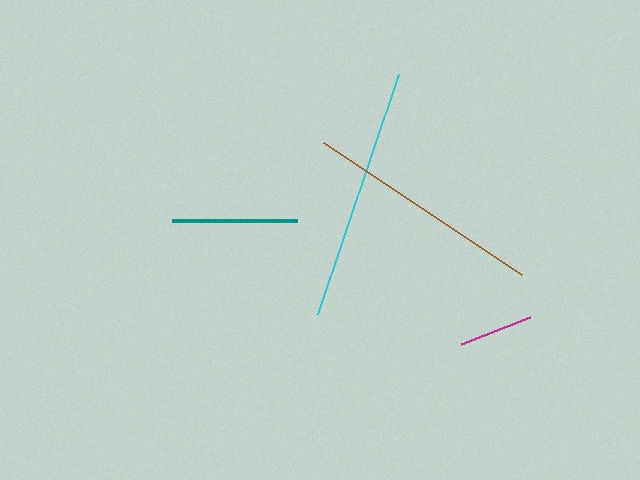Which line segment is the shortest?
The magenta line is the shortest at approximately 74 pixels.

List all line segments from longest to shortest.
From longest to shortest: cyan, brown, teal, magenta.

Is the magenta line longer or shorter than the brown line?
The brown line is longer than the magenta line.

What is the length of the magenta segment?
The magenta segment is approximately 74 pixels long.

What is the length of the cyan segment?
The cyan segment is approximately 252 pixels long.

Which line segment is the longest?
The cyan line is the longest at approximately 252 pixels.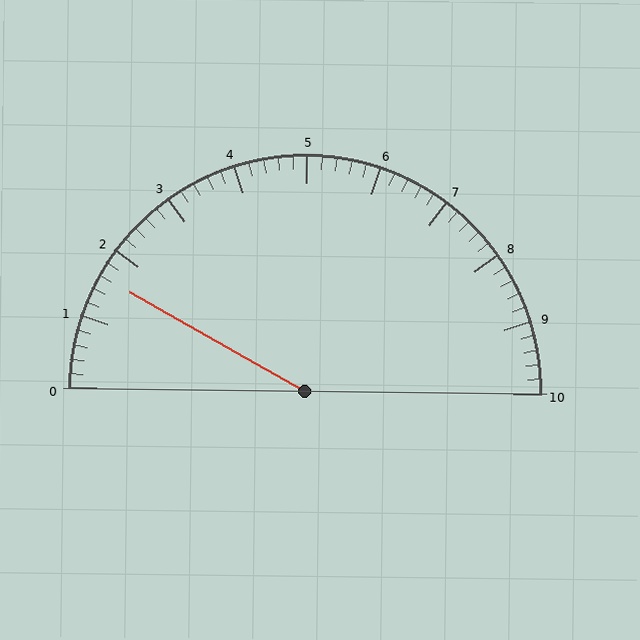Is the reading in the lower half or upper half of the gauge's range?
The reading is in the lower half of the range (0 to 10).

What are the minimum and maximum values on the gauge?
The gauge ranges from 0 to 10.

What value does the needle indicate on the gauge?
The needle indicates approximately 1.6.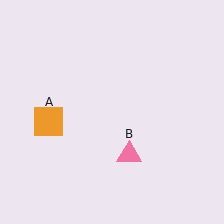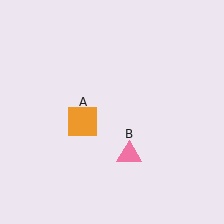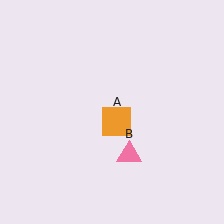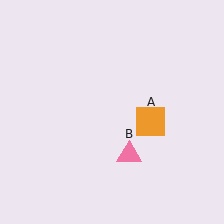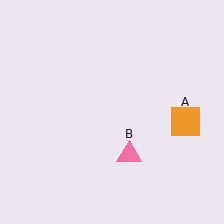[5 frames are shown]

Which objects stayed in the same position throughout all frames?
Pink triangle (object B) remained stationary.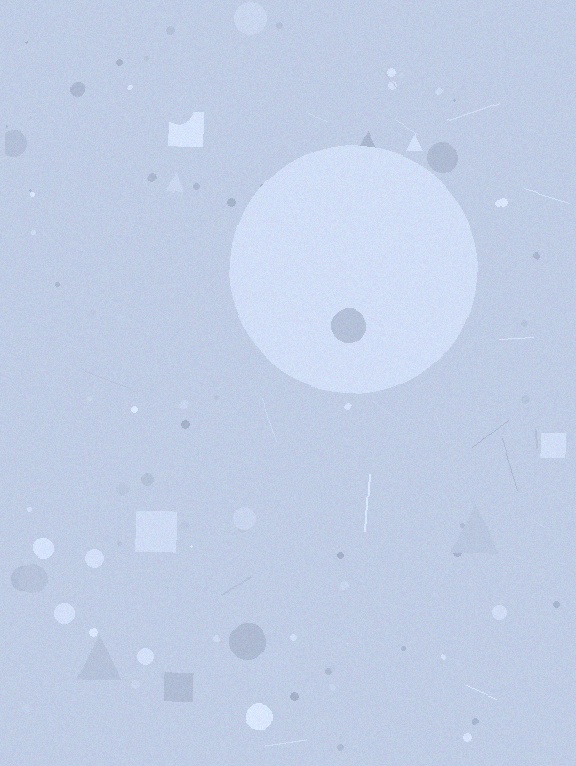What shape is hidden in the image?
A circle is hidden in the image.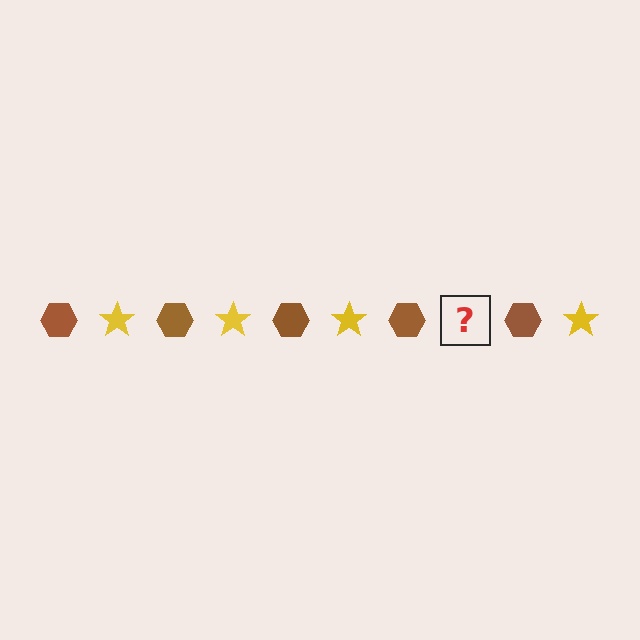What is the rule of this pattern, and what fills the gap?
The rule is that the pattern alternates between brown hexagon and yellow star. The gap should be filled with a yellow star.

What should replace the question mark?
The question mark should be replaced with a yellow star.